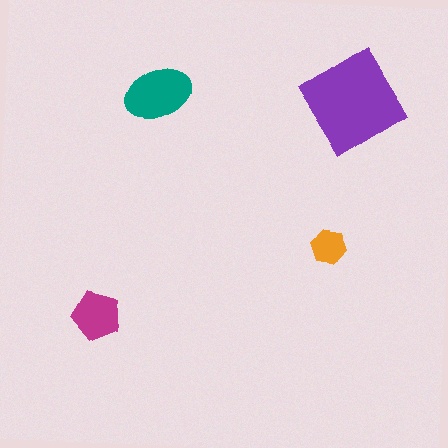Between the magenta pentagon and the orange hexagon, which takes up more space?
The magenta pentagon.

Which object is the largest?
The purple diamond.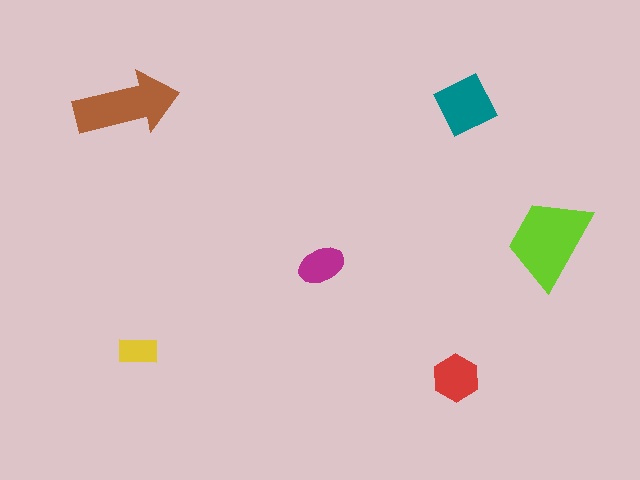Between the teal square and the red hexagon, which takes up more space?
The teal square.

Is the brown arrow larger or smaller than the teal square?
Larger.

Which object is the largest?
The lime trapezoid.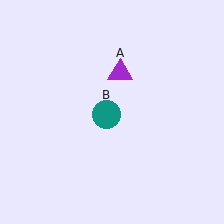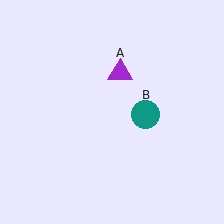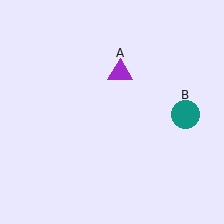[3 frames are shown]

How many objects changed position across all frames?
1 object changed position: teal circle (object B).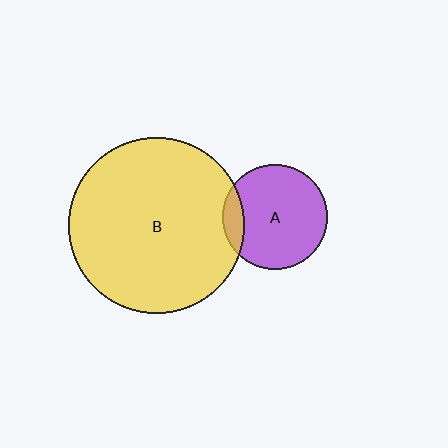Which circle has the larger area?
Circle B (yellow).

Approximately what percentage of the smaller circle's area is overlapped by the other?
Approximately 15%.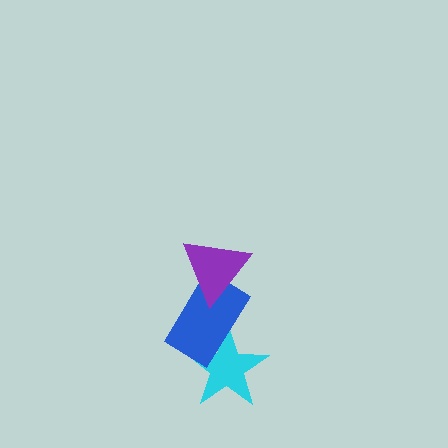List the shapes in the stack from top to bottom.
From top to bottom: the purple triangle, the blue rectangle, the cyan star.